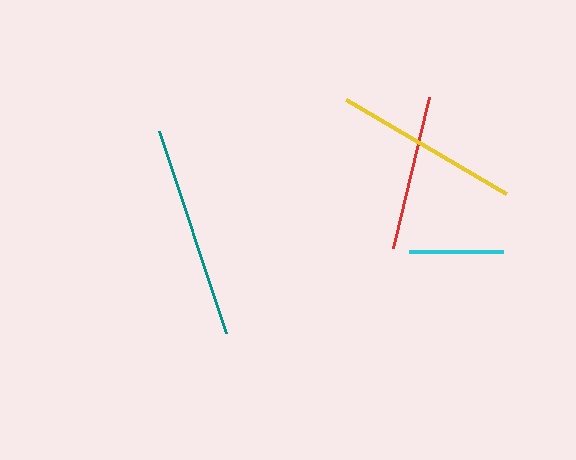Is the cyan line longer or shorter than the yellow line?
The yellow line is longer than the cyan line.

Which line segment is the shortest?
The cyan line is the shortest at approximately 94 pixels.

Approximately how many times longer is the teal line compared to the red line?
The teal line is approximately 1.4 times the length of the red line.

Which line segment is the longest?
The teal line is the longest at approximately 213 pixels.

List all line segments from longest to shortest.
From longest to shortest: teal, yellow, red, cyan.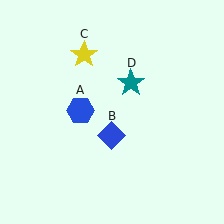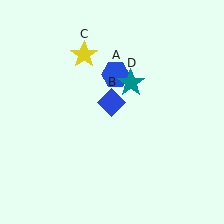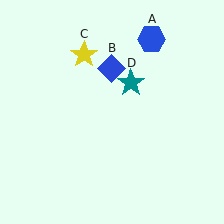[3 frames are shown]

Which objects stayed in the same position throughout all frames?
Yellow star (object C) and teal star (object D) remained stationary.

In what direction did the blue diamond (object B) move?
The blue diamond (object B) moved up.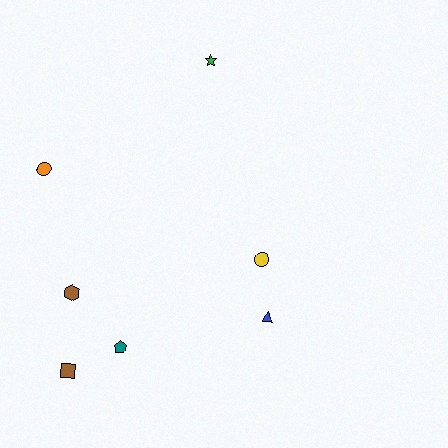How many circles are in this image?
There are 2 circles.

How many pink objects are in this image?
There are no pink objects.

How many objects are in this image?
There are 7 objects.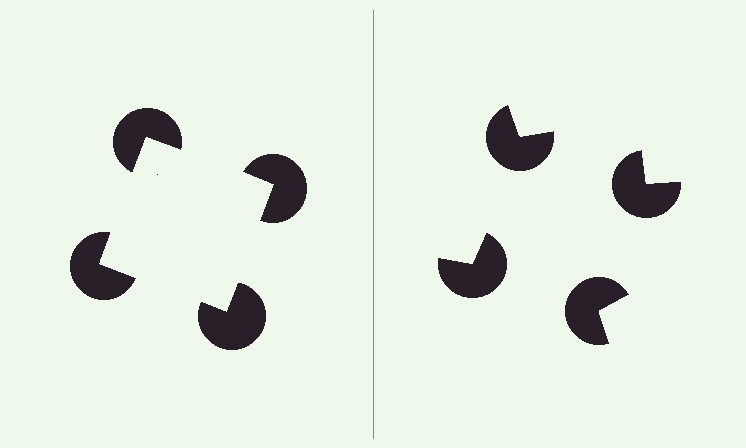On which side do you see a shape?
An illusory square appears on the left side. On the right side the wedge cuts are rotated, so no coherent shape forms.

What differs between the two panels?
The pac-man discs are positioned identically on both sides; only the wedge orientations differ. On the left they align to a square; on the right they are misaligned.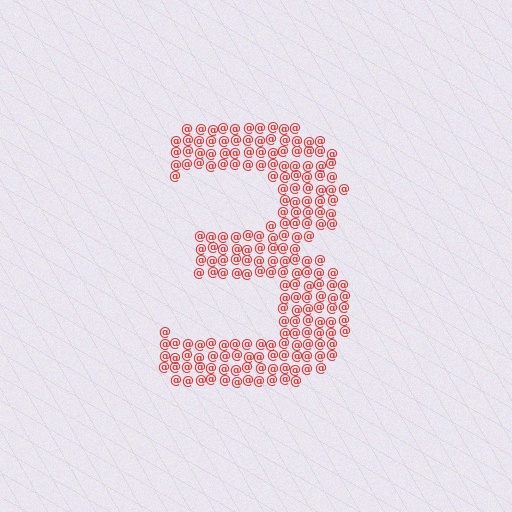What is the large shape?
The large shape is the digit 3.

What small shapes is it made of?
It is made of small at signs.